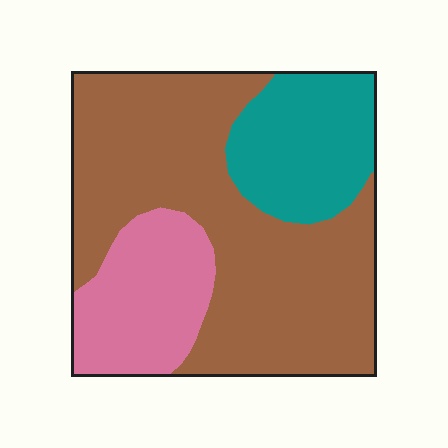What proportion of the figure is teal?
Teal takes up between a sixth and a third of the figure.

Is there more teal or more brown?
Brown.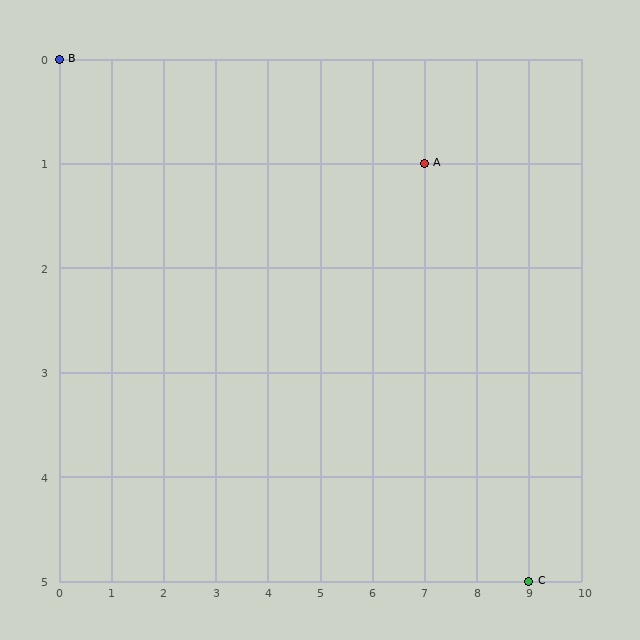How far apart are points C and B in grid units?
Points C and B are 9 columns and 5 rows apart (about 10.3 grid units diagonally).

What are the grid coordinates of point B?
Point B is at grid coordinates (0, 0).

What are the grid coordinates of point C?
Point C is at grid coordinates (9, 5).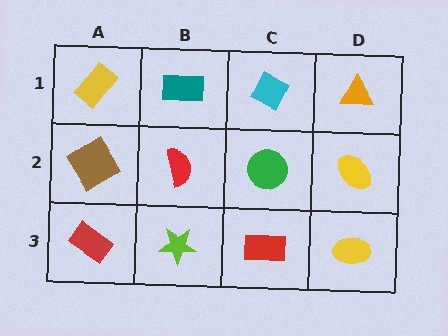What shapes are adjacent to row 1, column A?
A brown diamond (row 2, column A), a teal rectangle (row 1, column B).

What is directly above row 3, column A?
A brown diamond.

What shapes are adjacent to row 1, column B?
A red semicircle (row 2, column B), a yellow rectangle (row 1, column A), a cyan diamond (row 1, column C).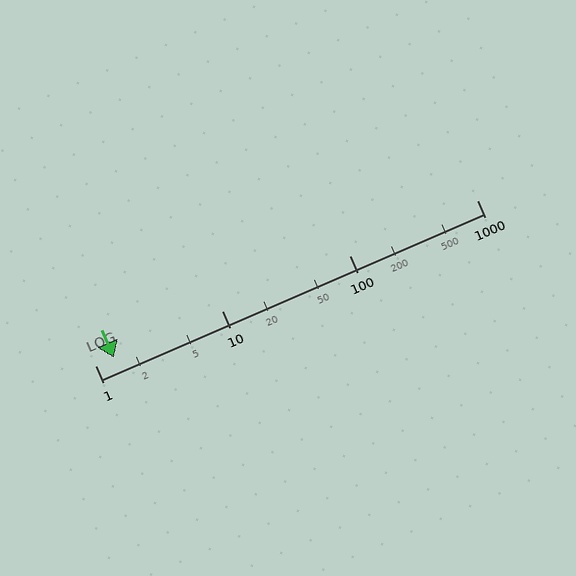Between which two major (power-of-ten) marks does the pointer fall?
The pointer is between 1 and 10.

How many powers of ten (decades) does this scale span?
The scale spans 3 decades, from 1 to 1000.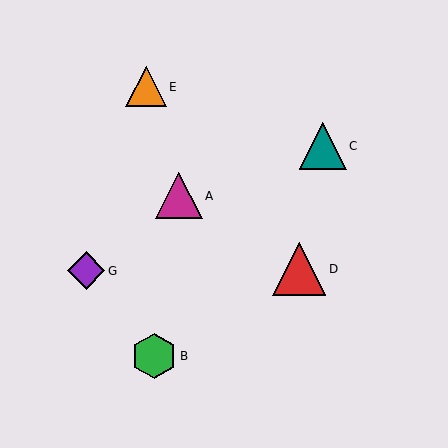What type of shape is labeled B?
Shape B is a green hexagon.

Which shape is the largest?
The red triangle (labeled D) is the largest.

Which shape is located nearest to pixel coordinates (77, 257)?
The purple diamond (labeled G) at (86, 271) is nearest to that location.